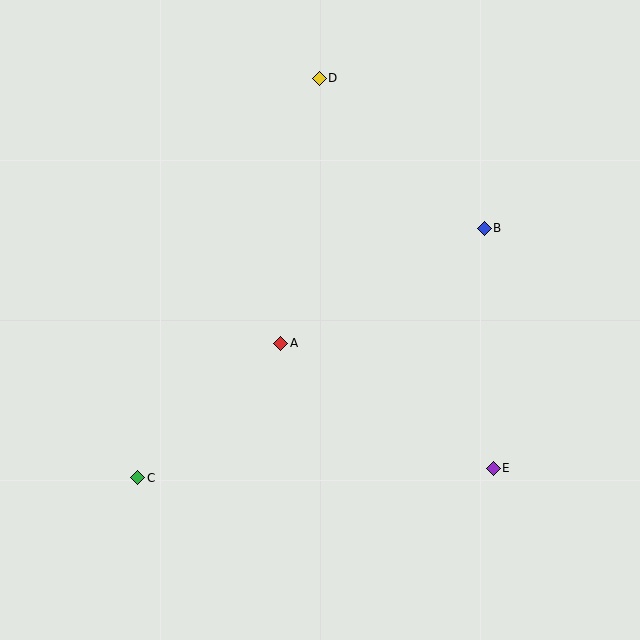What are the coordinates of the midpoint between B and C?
The midpoint between B and C is at (311, 353).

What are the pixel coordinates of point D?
Point D is at (319, 78).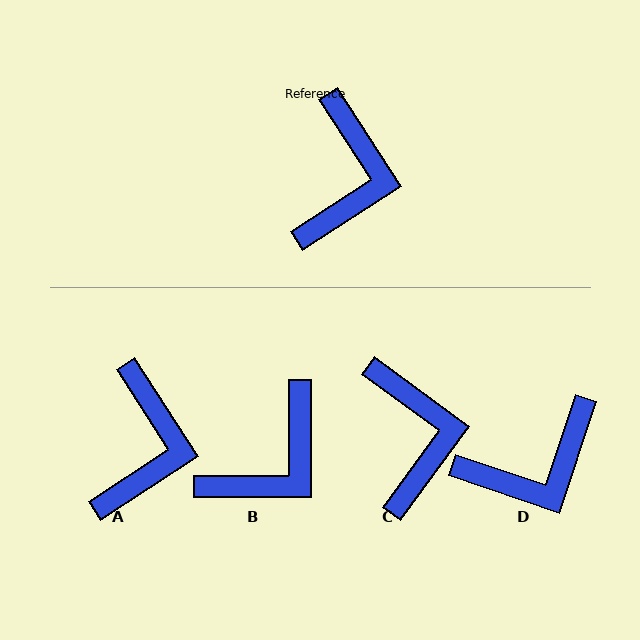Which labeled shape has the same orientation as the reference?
A.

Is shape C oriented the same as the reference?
No, it is off by about 21 degrees.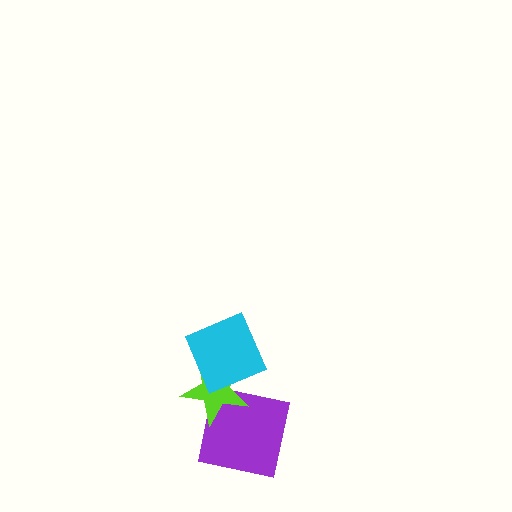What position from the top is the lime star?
The lime star is 2nd from the top.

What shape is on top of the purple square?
The lime star is on top of the purple square.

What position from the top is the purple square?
The purple square is 3rd from the top.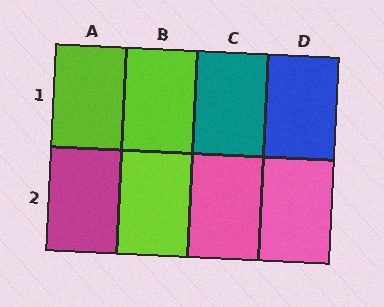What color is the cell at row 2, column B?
Lime.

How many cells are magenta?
1 cell is magenta.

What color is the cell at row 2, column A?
Magenta.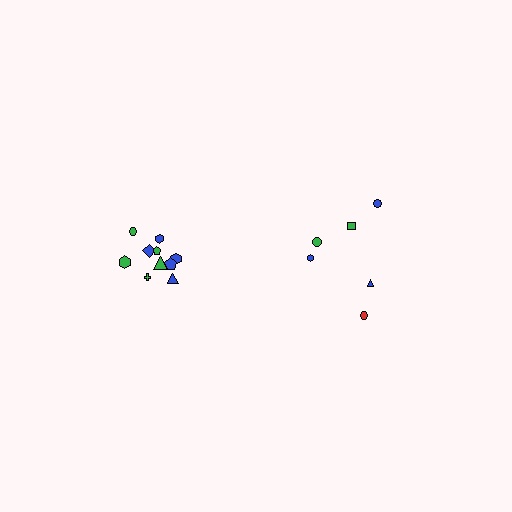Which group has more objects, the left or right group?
The left group.